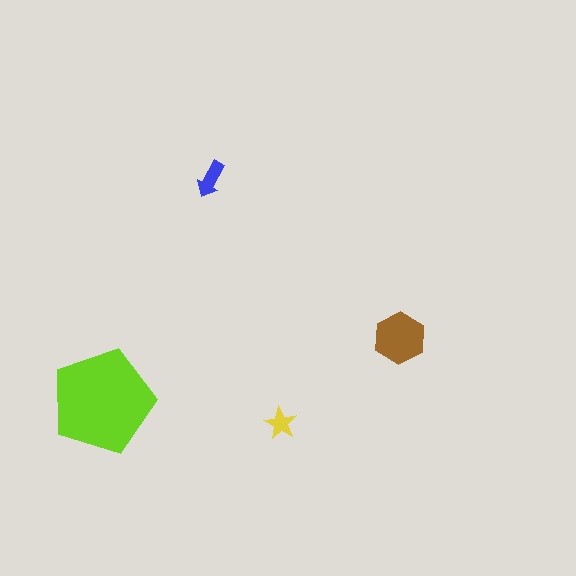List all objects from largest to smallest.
The lime pentagon, the brown hexagon, the blue arrow, the yellow star.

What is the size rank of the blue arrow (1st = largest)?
3rd.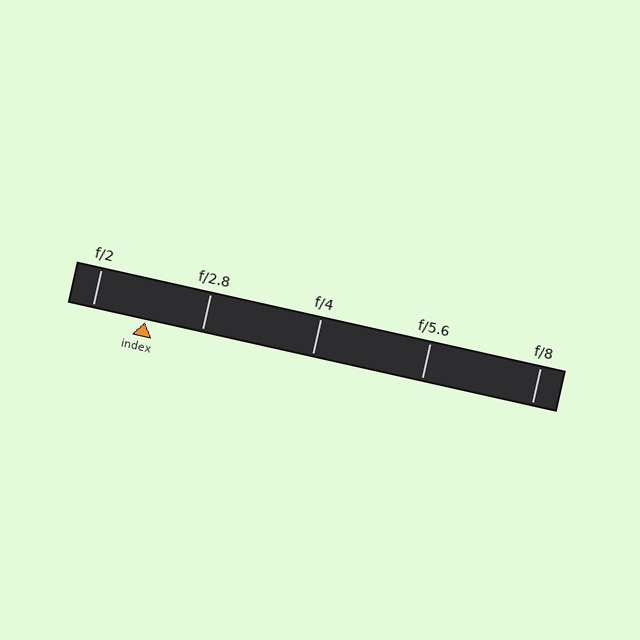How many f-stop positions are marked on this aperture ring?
There are 5 f-stop positions marked.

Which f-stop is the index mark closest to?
The index mark is closest to f/2.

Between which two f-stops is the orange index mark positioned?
The index mark is between f/2 and f/2.8.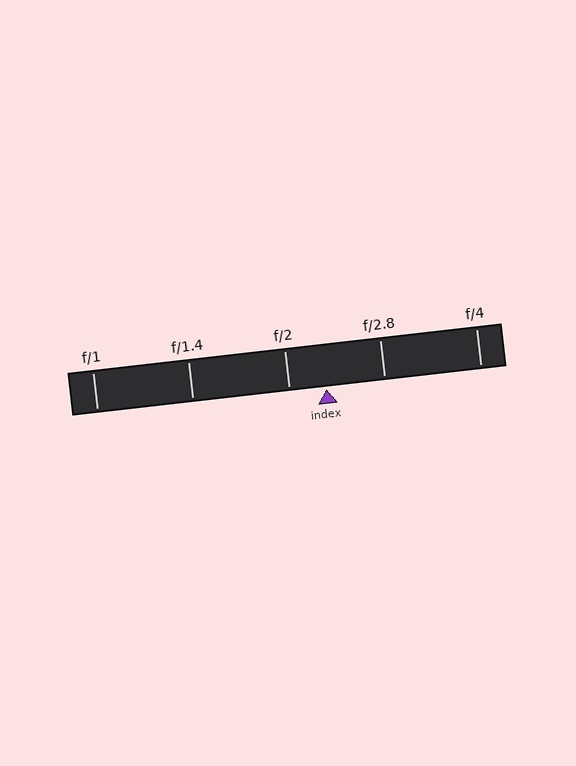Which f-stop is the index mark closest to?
The index mark is closest to f/2.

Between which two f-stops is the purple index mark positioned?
The index mark is between f/2 and f/2.8.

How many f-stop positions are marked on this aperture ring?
There are 5 f-stop positions marked.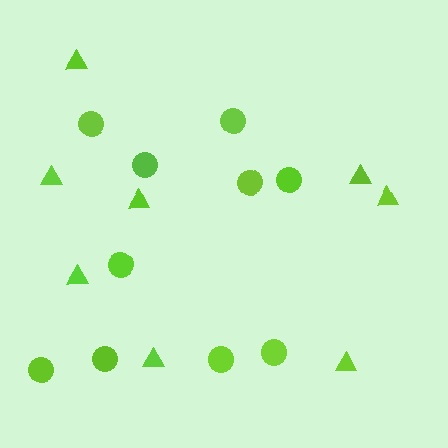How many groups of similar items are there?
There are 2 groups: one group of circles (10) and one group of triangles (8).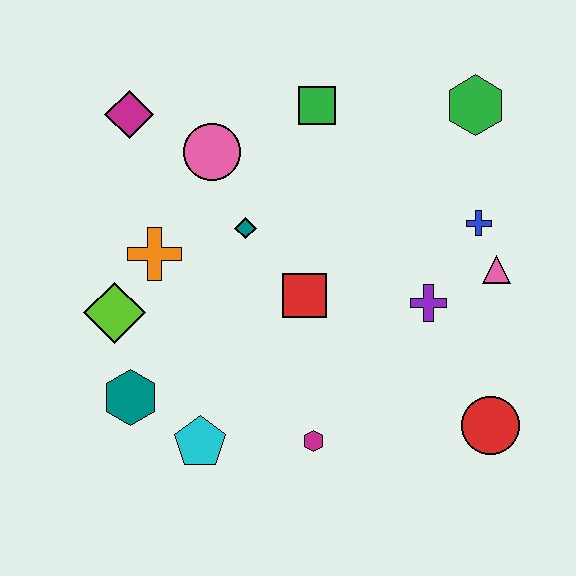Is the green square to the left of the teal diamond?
No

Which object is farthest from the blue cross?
The teal hexagon is farthest from the blue cross.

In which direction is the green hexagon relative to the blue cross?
The green hexagon is above the blue cross.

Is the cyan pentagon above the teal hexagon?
No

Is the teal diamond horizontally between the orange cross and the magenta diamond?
No